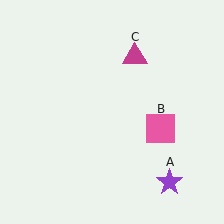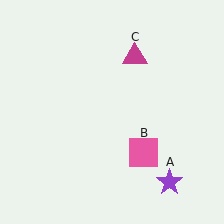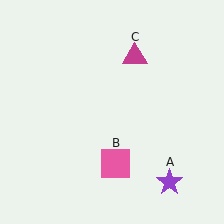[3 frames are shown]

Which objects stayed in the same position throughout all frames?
Purple star (object A) and magenta triangle (object C) remained stationary.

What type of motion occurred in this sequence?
The pink square (object B) rotated clockwise around the center of the scene.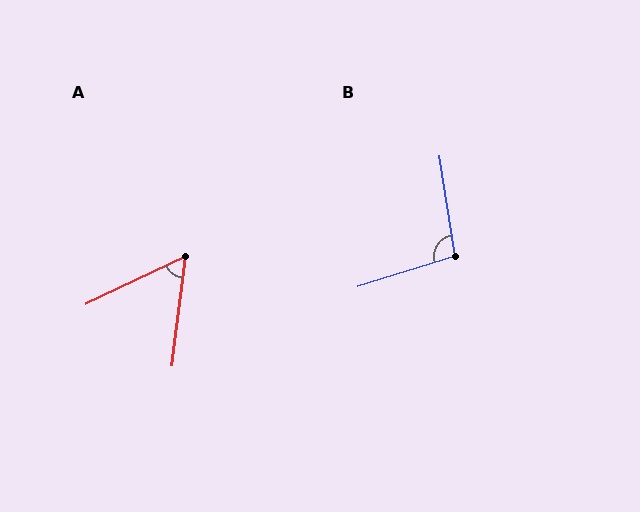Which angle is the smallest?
A, at approximately 58 degrees.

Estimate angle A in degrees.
Approximately 58 degrees.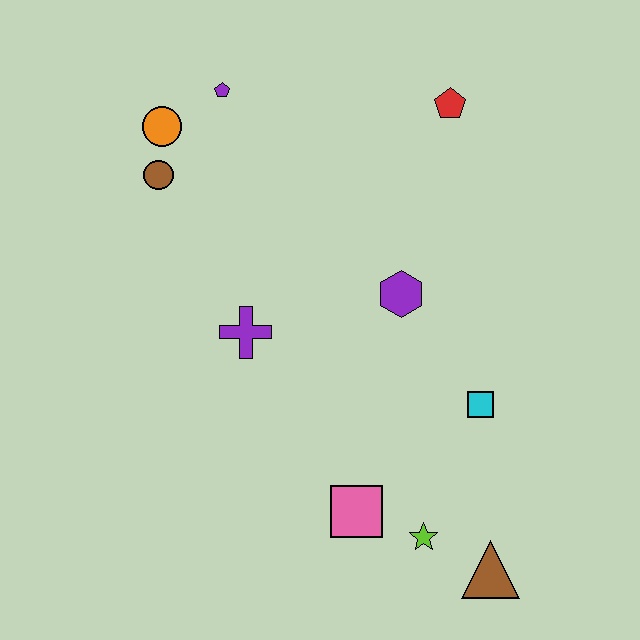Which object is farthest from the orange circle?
The brown triangle is farthest from the orange circle.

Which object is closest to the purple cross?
The purple hexagon is closest to the purple cross.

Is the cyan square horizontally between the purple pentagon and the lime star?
No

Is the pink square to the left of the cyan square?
Yes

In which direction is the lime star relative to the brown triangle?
The lime star is to the left of the brown triangle.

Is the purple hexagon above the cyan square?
Yes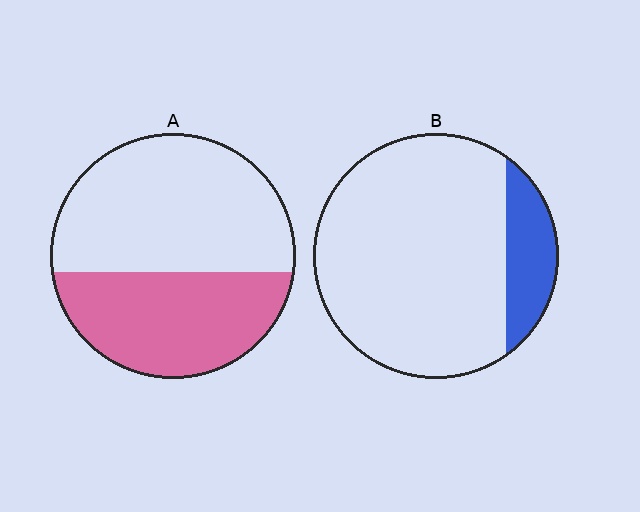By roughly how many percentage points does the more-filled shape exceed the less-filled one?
By roughly 25 percentage points (A over B).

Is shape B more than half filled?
No.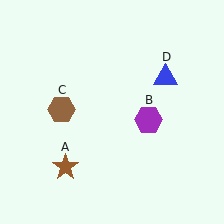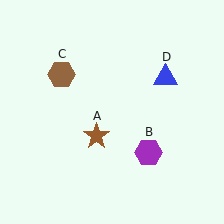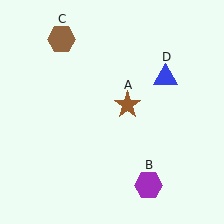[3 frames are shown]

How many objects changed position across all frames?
3 objects changed position: brown star (object A), purple hexagon (object B), brown hexagon (object C).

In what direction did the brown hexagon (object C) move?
The brown hexagon (object C) moved up.